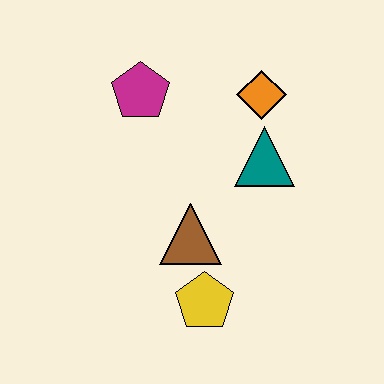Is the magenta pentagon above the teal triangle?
Yes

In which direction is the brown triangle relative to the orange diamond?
The brown triangle is below the orange diamond.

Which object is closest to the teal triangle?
The orange diamond is closest to the teal triangle.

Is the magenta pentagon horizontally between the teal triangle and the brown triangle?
No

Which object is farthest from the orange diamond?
The yellow pentagon is farthest from the orange diamond.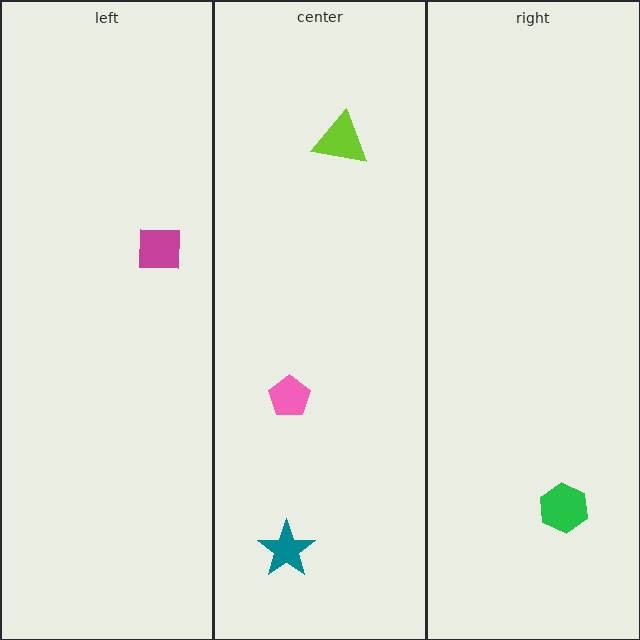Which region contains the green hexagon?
The right region.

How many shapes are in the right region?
1.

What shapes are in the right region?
The green hexagon.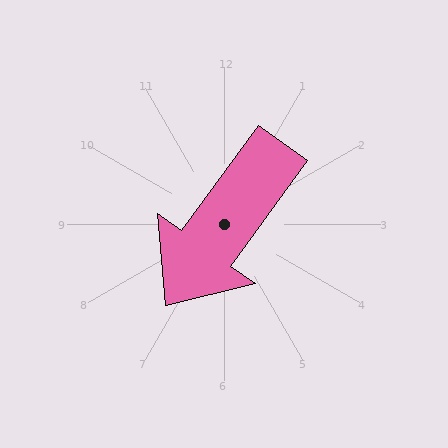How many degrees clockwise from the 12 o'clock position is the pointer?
Approximately 216 degrees.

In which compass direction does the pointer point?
Southwest.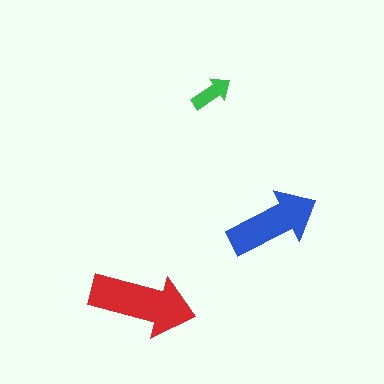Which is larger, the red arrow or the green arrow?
The red one.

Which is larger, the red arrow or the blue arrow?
The red one.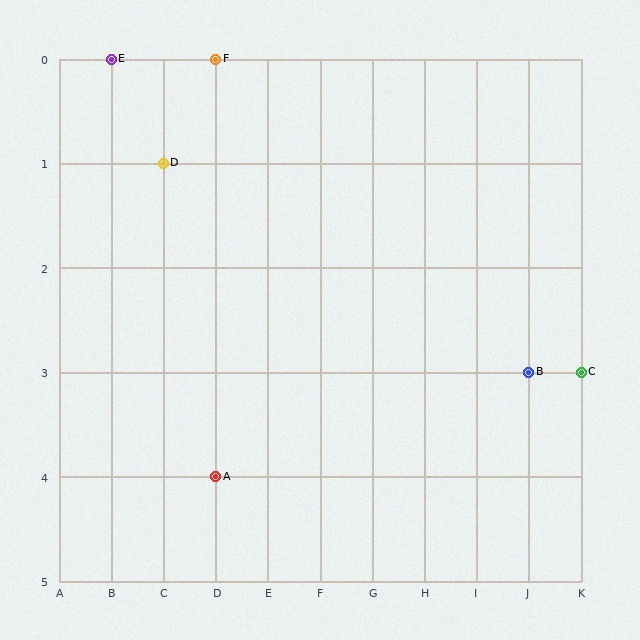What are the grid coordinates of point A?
Point A is at grid coordinates (D, 4).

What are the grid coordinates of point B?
Point B is at grid coordinates (J, 3).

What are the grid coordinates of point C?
Point C is at grid coordinates (K, 3).